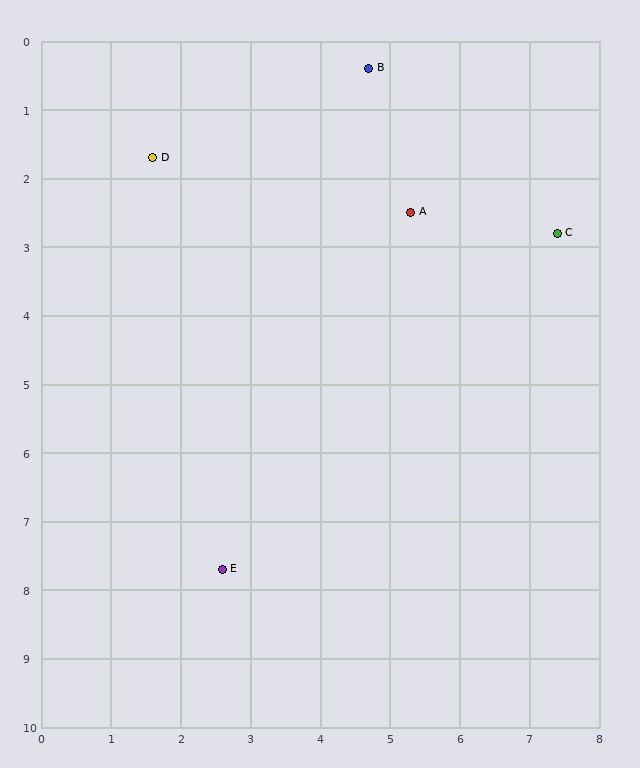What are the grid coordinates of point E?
Point E is at approximately (2.6, 7.7).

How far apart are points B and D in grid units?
Points B and D are about 3.4 grid units apart.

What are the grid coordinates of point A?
Point A is at approximately (5.3, 2.5).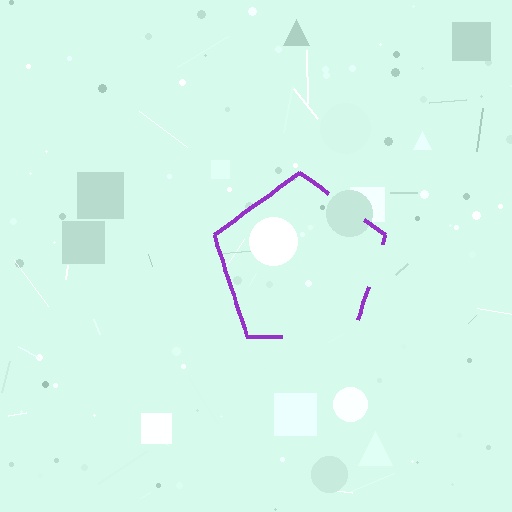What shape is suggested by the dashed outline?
The dashed outline suggests a pentagon.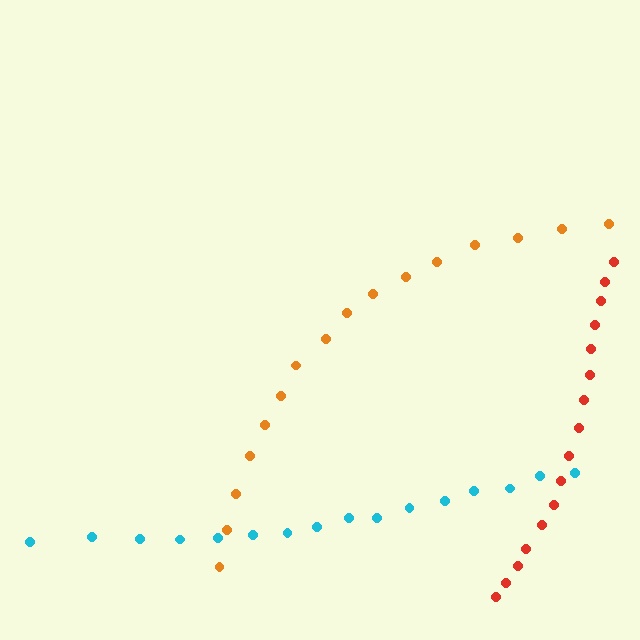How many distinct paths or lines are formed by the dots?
There are 3 distinct paths.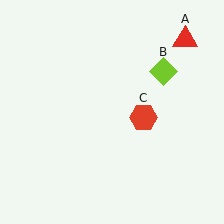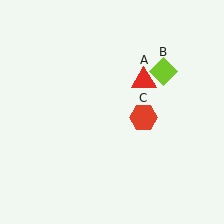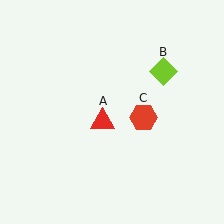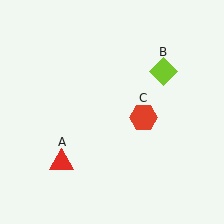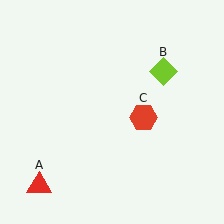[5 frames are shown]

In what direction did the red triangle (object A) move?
The red triangle (object A) moved down and to the left.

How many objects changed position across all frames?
1 object changed position: red triangle (object A).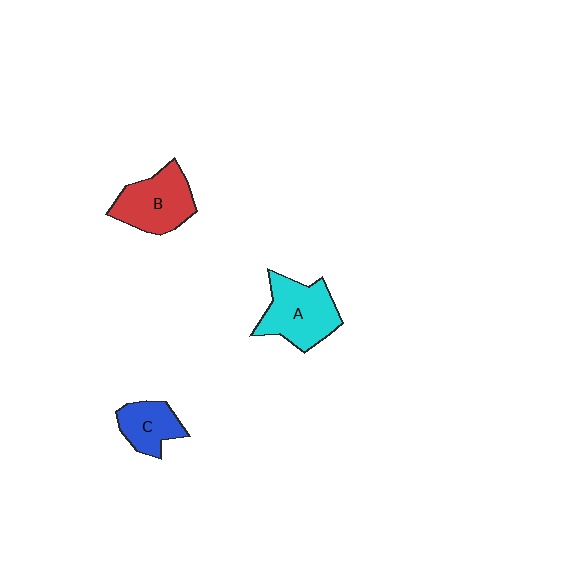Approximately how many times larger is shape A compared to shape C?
Approximately 1.6 times.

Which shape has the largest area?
Shape A (cyan).